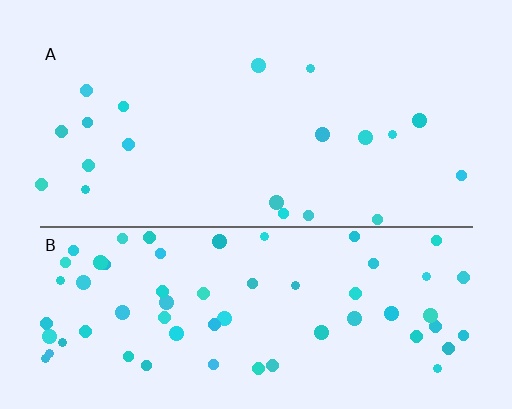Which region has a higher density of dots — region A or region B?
B (the bottom).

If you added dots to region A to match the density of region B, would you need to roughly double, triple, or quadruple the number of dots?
Approximately triple.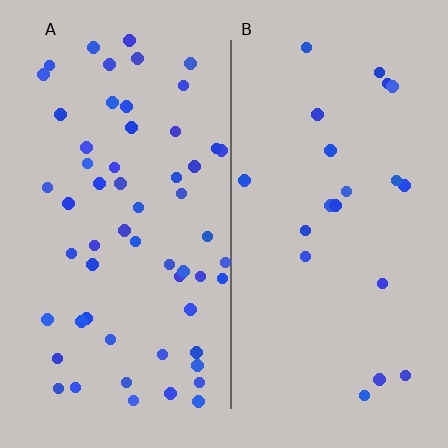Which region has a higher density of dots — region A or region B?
A (the left).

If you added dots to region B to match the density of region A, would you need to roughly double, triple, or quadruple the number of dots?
Approximately triple.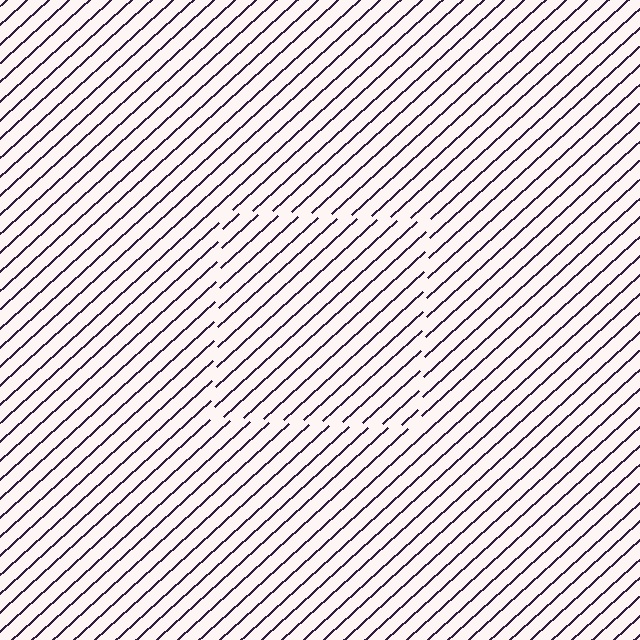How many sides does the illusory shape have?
4 sides — the line-ends trace a square.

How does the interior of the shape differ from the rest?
The interior of the shape contains the same grating, shifted by half a period — the contour is defined by the phase discontinuity where line-ends from the inner and outer gratings abut.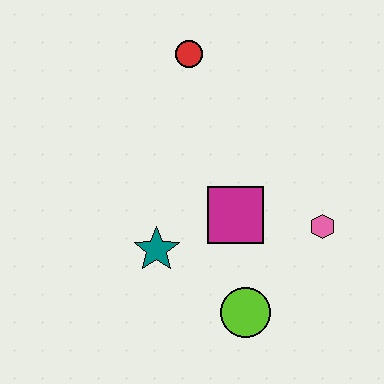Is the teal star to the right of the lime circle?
No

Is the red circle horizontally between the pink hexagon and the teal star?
Yes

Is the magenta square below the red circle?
Yes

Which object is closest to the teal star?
The magenta square is closest to the teal star.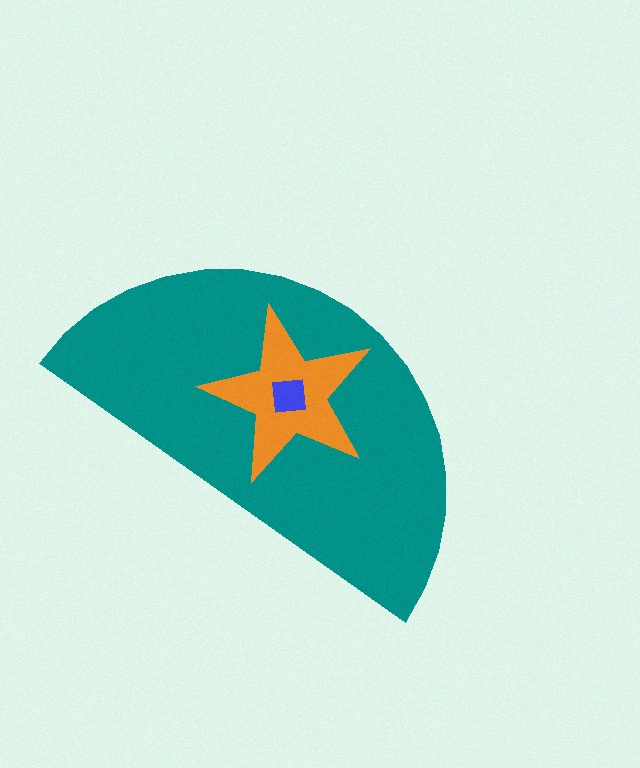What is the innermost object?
The blue square.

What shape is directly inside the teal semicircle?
The orange star.